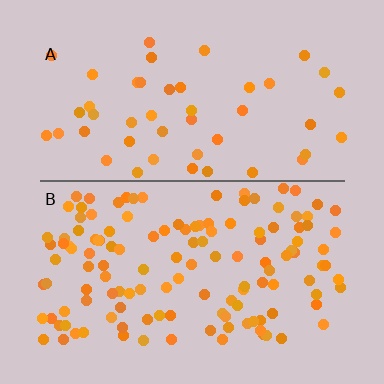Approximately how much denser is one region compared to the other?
Approximately 2.7× — region B over region A.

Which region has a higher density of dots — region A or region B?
B (the bottom).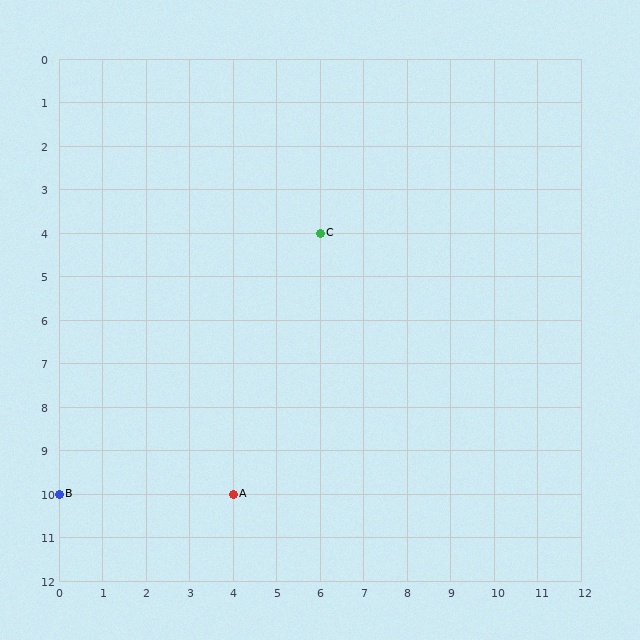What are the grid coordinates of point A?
Point A is at grid coordinates (4, 10).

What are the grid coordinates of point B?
Point B is at grid coordinates (0, 10).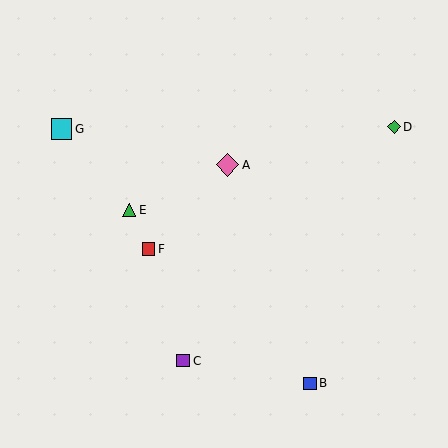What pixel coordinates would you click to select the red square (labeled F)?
Click at (149, 249) to select the red square F.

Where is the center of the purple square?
The center of the purple square is at (183, 361).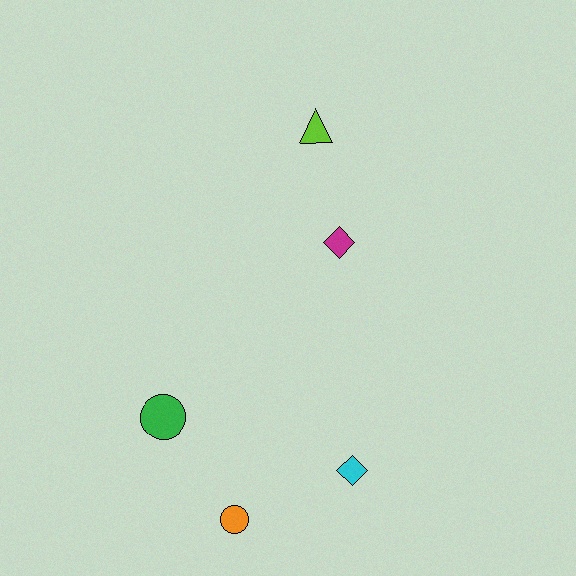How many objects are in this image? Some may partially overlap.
There are 5 objects.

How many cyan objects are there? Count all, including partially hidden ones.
There is 1 cyan object.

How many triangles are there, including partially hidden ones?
There is 1 triangle.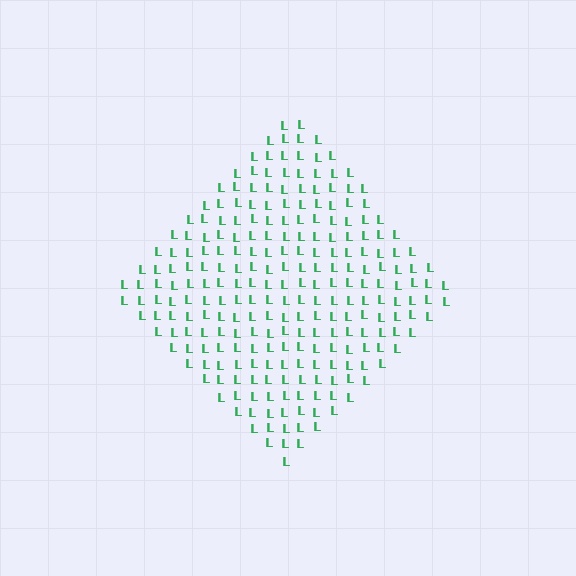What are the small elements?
The small elements are letter L's.